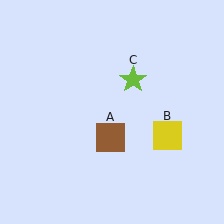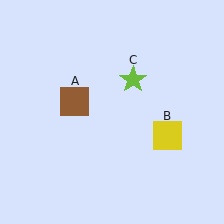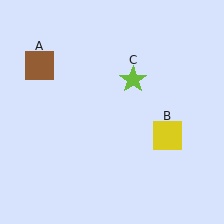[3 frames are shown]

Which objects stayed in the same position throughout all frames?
Yellow square (object B) and lime star (object C) remained stationary.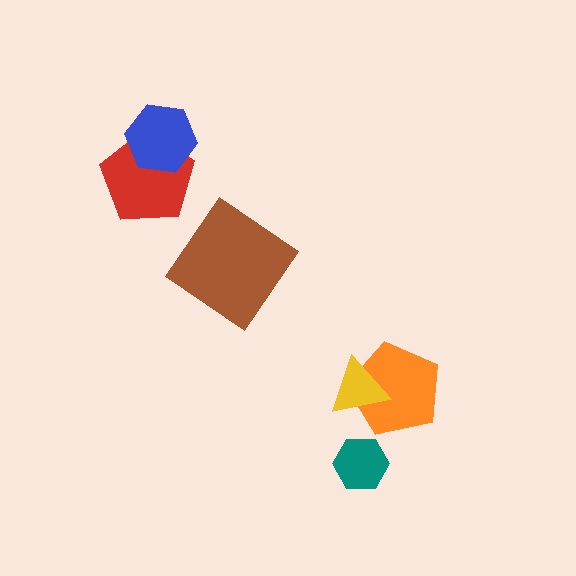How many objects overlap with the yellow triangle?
1 object overlaps with the yellow triangle.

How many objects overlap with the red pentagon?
1 object overlaps with the red pentagon.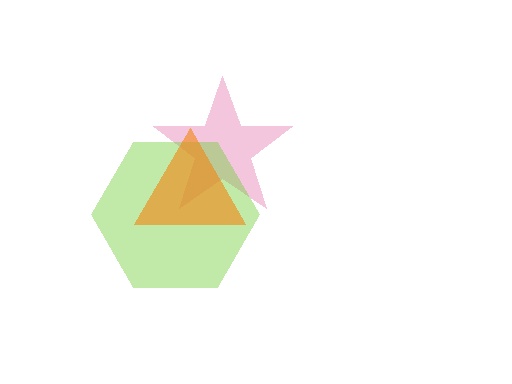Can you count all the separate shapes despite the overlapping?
Yes, there are 3 separate shapes.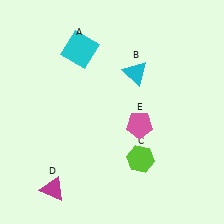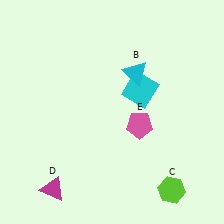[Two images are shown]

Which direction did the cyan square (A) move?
The cyan square (A) moved right.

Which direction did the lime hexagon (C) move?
The lime hexagon (C) moved right.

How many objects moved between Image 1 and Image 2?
2 objects moved between the two images.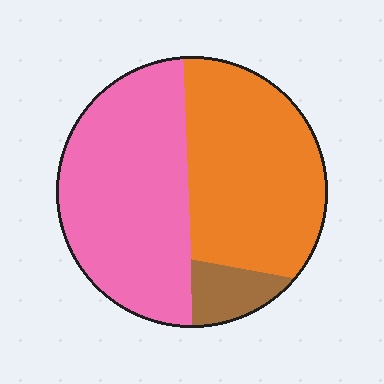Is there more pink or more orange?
Pink.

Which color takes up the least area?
Brown, at roughly 10%.